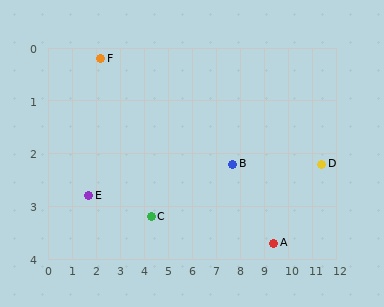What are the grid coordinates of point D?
Point D is at approximately (11.4, 2.2).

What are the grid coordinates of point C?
Point C is at approximately (4.3, 3.2).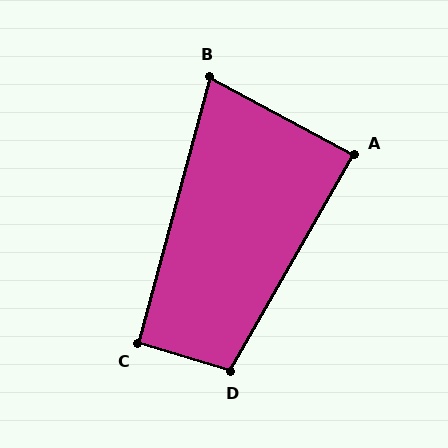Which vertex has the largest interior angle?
D, at approximately 103 degrees.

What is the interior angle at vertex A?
Approximately 88 degrees (approximately right).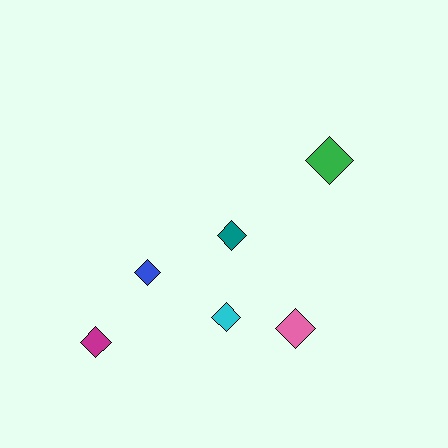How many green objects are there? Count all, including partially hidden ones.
There is 1 green object.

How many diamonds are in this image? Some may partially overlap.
There are 6 diamonds.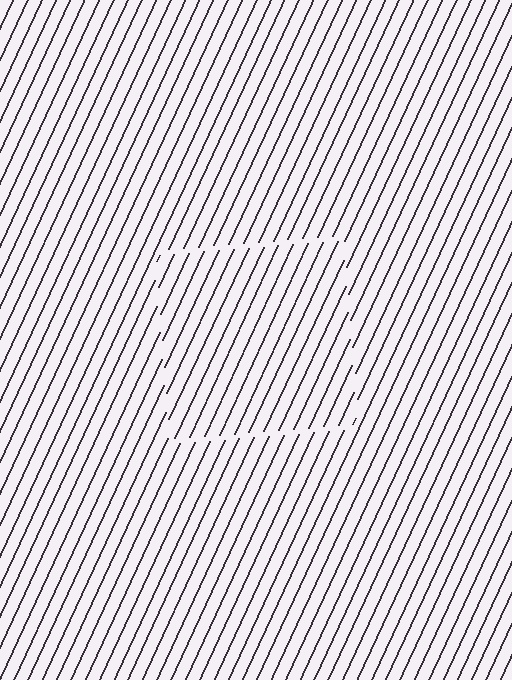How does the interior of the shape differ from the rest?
The interior of the shape contains the same grating, shifted by half a period — the contour is defined by the phase discontinuity where line-ends from the inner and outer gratings abut.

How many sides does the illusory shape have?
4 sides — the line-ends trace a square.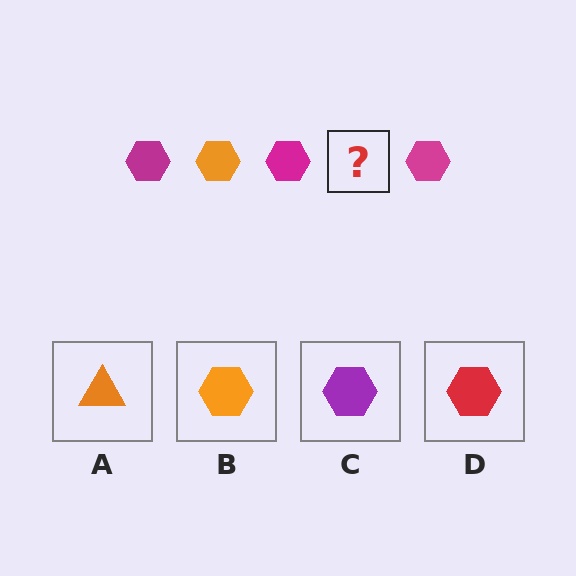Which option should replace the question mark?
Option B.